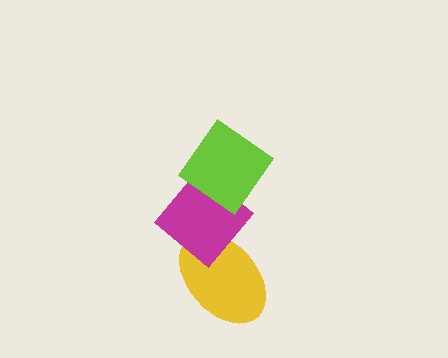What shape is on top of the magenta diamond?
The lime diamond is on top of the magenta diamond.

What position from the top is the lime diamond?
The lime diamond is 1st from the top.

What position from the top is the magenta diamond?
The magenta diamond is 2nd from the top.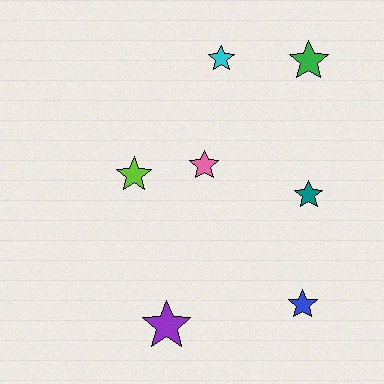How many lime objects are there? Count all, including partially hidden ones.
There is 1 lime object.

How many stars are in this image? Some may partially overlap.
There are 7 stars.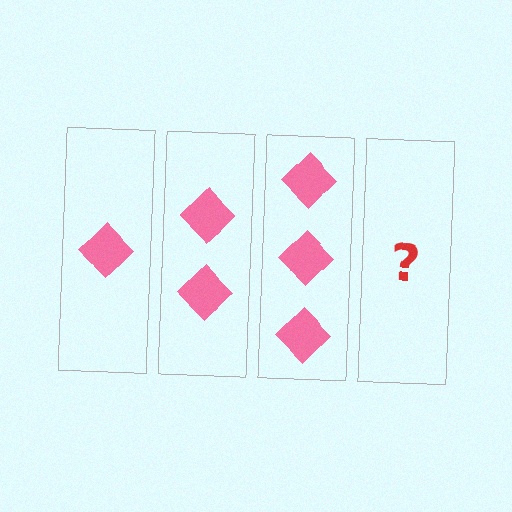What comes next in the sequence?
The next element should be 4 diamonds.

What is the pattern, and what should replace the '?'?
The pattern is that each step adds one more diamond. The '?' should be 4 diamonds.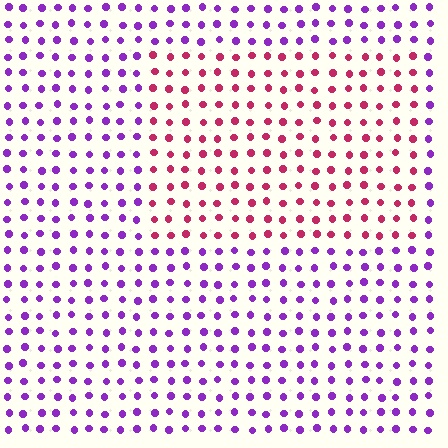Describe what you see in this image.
The image is filled with small purple elements in a uniform arrangement. A rectangle-shaped region is visible where the elements are tinted to a slightly different hue, forming a subtle color boundary.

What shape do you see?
I see a rectangle.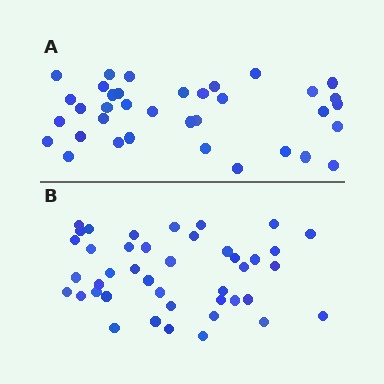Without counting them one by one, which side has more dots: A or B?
Region B (the bottom region) has more dots.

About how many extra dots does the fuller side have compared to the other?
Region B has about 6 more dots than region A.